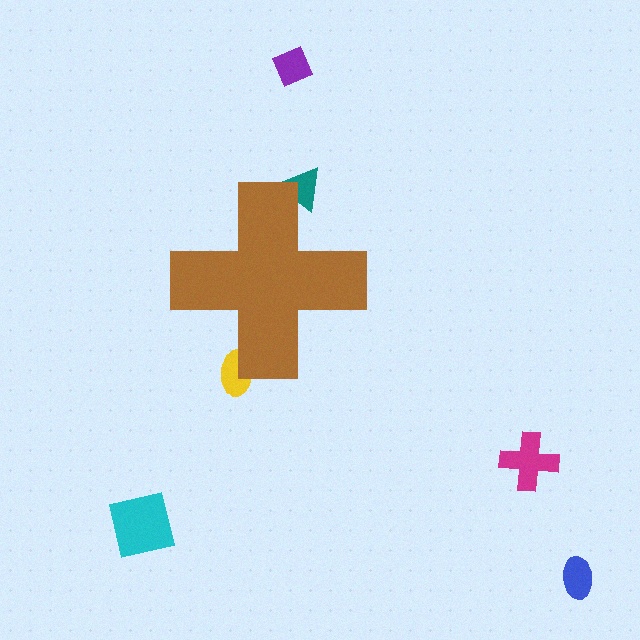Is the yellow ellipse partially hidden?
Yes, the yellow ellipse is partially hidden behind the brown cross.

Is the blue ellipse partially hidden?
No, the blue ellipse is fully visible.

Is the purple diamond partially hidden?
No, the purple diamond is fully visible.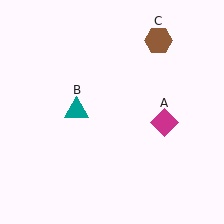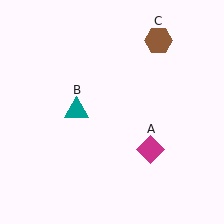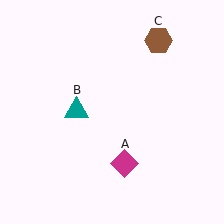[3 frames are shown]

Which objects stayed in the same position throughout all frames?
Teal triangle (object B) and brown hexagon (object C) remained stationary.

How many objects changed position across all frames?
1 object changed position: magenta diamond (object A).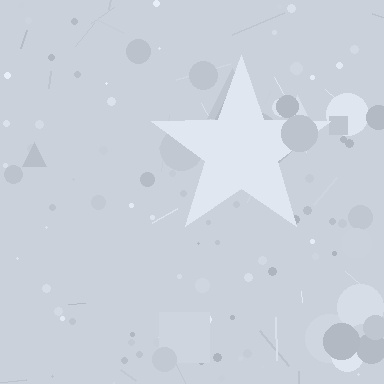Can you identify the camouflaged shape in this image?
The camouflaged shape is a star.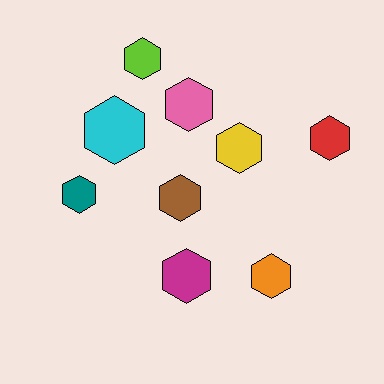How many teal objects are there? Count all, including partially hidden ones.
There is 1 teal object.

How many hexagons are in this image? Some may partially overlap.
There are 9 hexagons.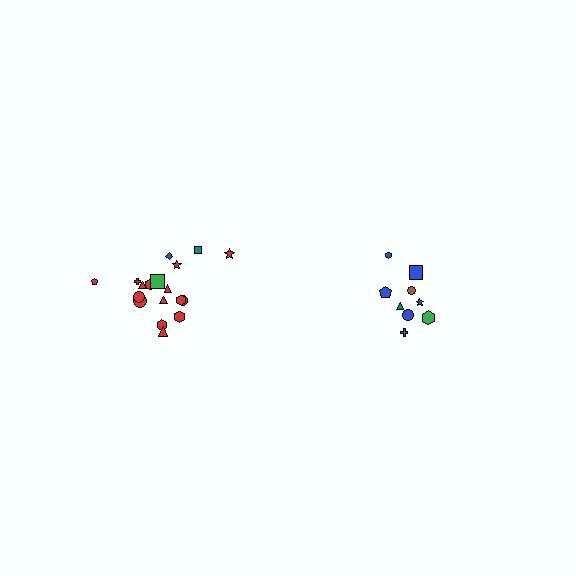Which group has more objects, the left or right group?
The left group.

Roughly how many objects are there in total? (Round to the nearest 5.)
Roughly 30 objects in total.